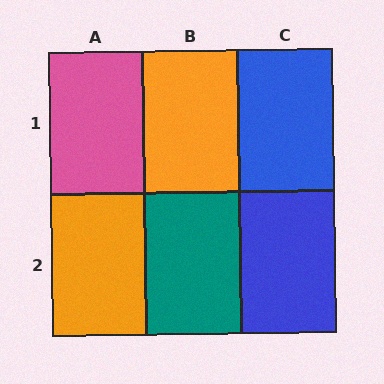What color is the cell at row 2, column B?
Teal.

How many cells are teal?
1 cell is teal.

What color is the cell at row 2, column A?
Orange.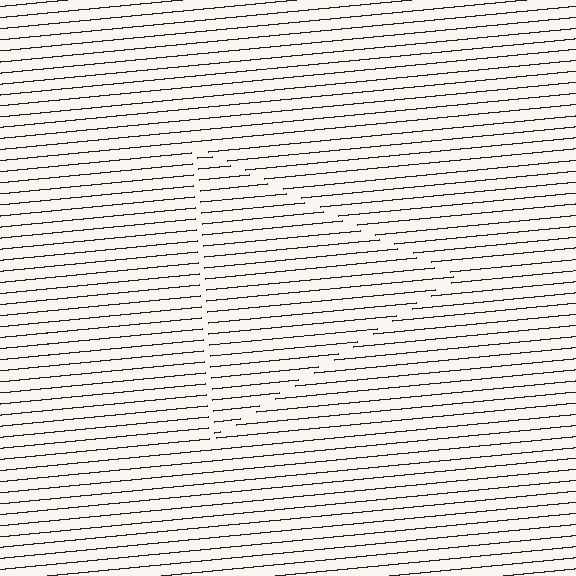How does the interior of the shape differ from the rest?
The interior of the shape contains the same grating, shifted by half a period — the contour is defined by the phase discontinuity where line-ends from the inner and outer gratings abut.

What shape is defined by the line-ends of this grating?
An illusory triangle. The interior of the shape contains the same grating, shifted by half a period — the contour is defined by the phase discontinuity where line-ends from the inner and outer gratings abut.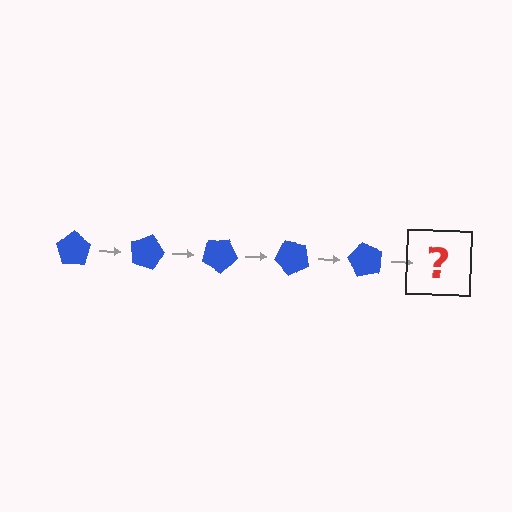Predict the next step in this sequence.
The next step is a blue pentagon rotated 75 degrees.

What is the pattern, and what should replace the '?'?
The pattern is that the pentagon rotates 15 degrees each step. The '?' should be a blue pentagon rotated 75 degrees.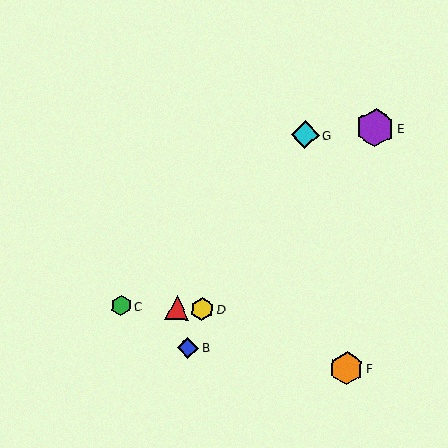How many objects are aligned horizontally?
3 objects (A, C, D) are aligned horizontally.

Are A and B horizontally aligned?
No, A is at y≈308 and B is at y≈348.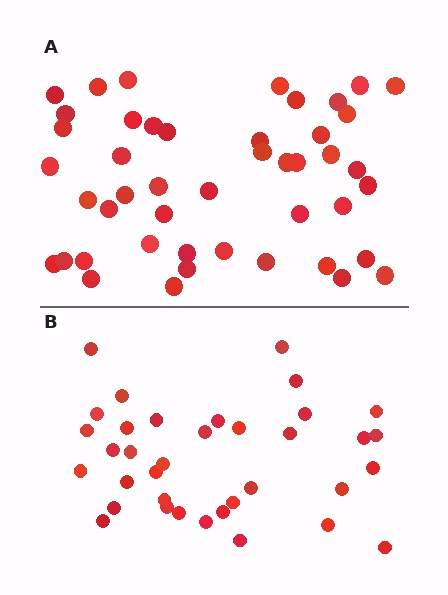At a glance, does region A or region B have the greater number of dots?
Region A (the top region) has more dots.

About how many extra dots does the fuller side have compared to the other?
Region A has roughly 10 or so more dots than region B.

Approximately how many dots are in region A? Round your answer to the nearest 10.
About 50 dots. (The exact count is 46, which rounds to 50.)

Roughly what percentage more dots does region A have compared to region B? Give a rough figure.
About 30% more.